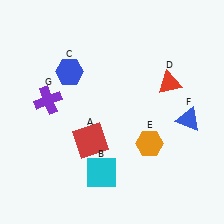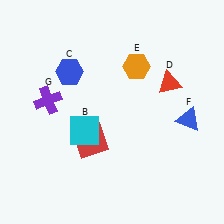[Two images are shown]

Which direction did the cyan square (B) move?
The cyan square (B) moved up.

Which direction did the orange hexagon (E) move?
The orange hexagon (E) moved up.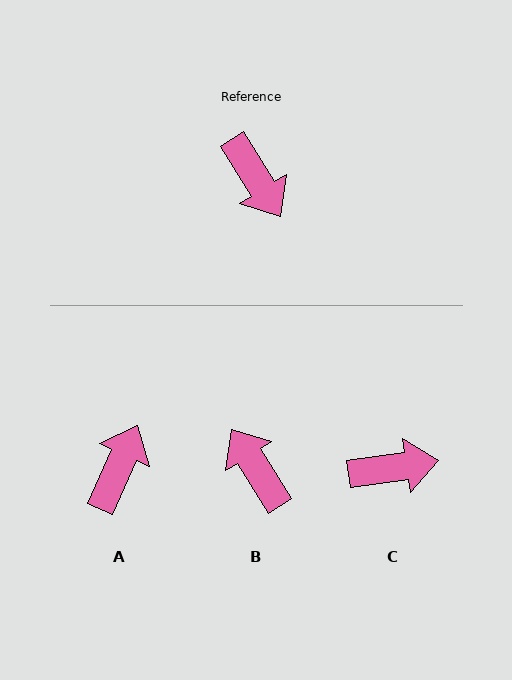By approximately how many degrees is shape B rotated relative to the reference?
Approximately 180 degrees clockwise.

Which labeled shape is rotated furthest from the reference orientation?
B, about 180 degrees away.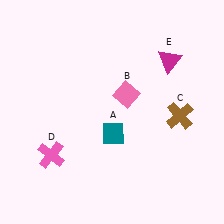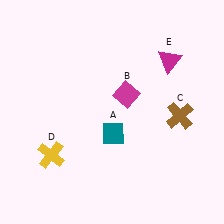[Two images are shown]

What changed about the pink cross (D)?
In Image 1, D is pink. In Image 2, it changed to yellow.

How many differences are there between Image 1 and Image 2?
There are 2 differences between the two images.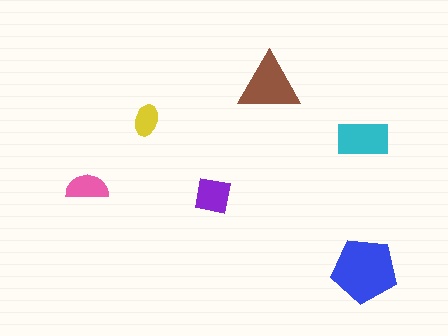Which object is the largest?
The blue pentagon.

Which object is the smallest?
The yellow ellipse.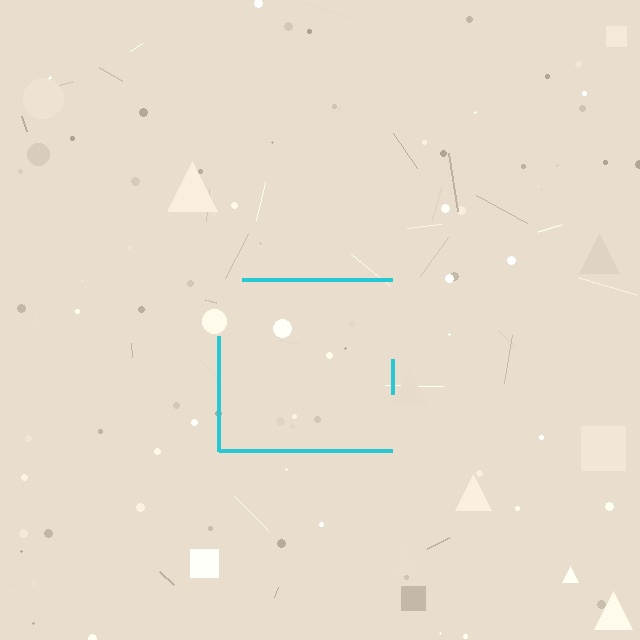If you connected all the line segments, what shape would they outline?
They would outline a square.